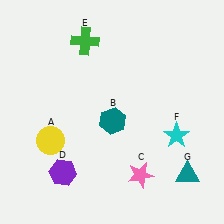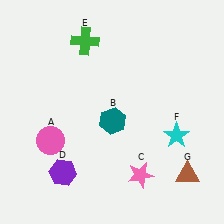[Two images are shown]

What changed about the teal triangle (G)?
In Image 1, G is teal. In Image 2, it changed to brown.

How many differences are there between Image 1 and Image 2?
There are 2 differences between the two images.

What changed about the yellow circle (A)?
In Image 1, A is yellow. In Image 2, it changed to pink.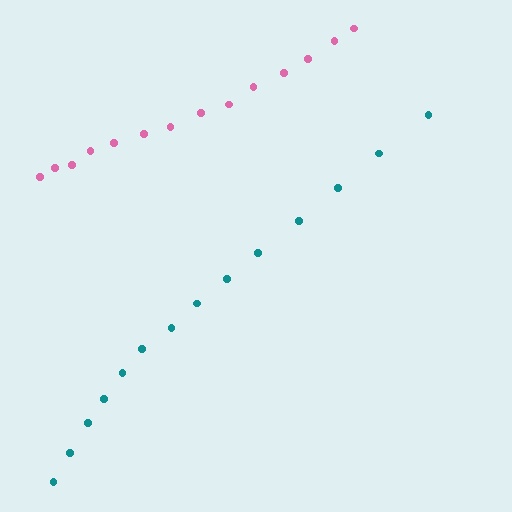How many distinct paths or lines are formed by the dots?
There are 2 distinct paths.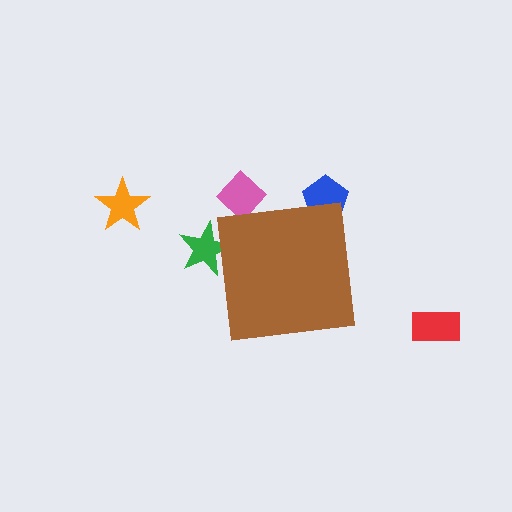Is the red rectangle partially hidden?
No, the red rectangle is fully visible.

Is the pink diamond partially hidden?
Yes, the pink diamond is partially hidden behind the brown square.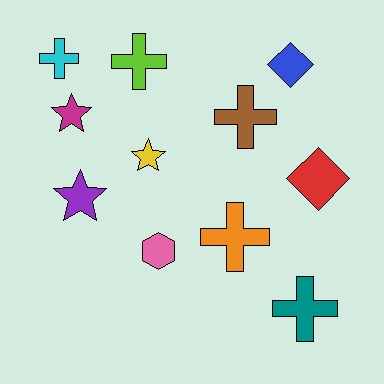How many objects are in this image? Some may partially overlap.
There are 11 objects.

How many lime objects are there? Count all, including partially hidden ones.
There is 1 lime object.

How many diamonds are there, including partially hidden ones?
There are 2 diamonds.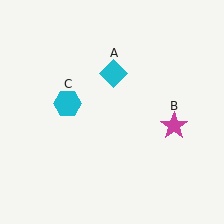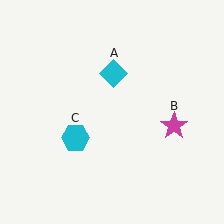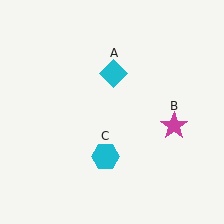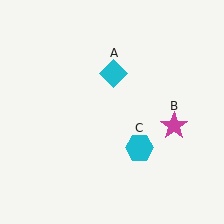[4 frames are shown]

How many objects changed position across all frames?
1 object changed position: cyan hexagon (object C).